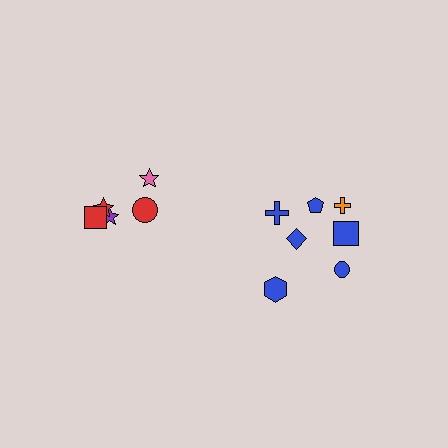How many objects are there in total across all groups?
There are 12 objects.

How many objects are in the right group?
There are 7 objects.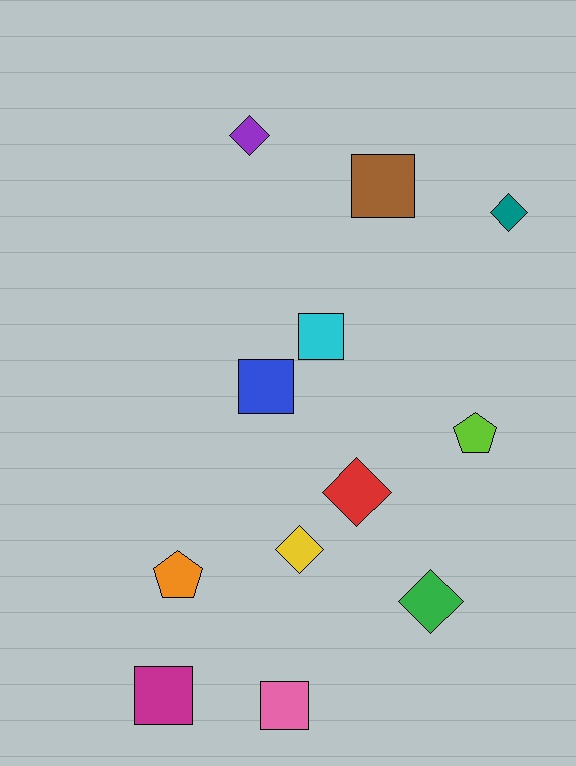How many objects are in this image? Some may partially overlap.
There are 12 objects.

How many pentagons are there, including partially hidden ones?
There are 2 pentagons.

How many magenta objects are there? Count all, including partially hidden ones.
There is 1 magenta object.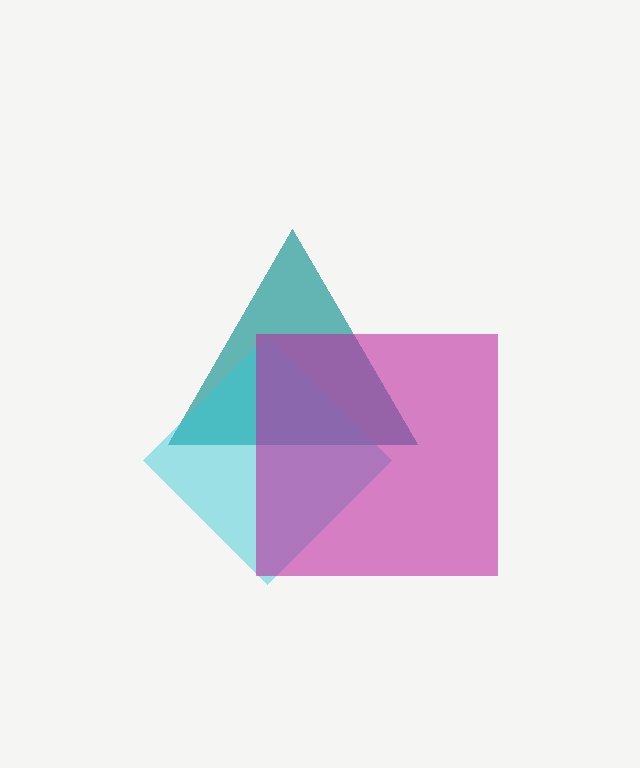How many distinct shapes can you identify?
There are 3 distinct shapes: a teal triangle, a cyan diamond, a magenta square.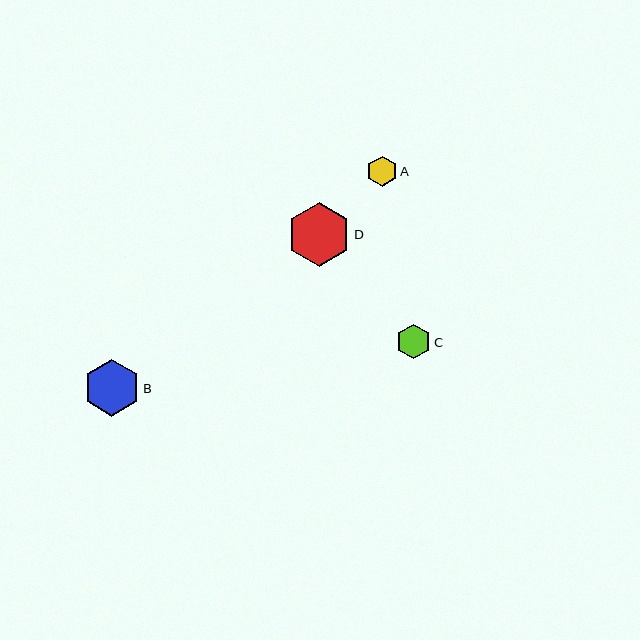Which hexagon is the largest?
Hexagon D is the largest with a size of approximately 64 pixels.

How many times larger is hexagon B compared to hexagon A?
Hexagon B is approximately 1.9 times the size of hexagon A.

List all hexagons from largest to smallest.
From largest to smallest: D, B, C, A.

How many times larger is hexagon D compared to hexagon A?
Hexagon D is approximately 2.1 times the size of hexagon A.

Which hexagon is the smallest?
Hexagon A is the smallest with a size of approximately 30 pixels.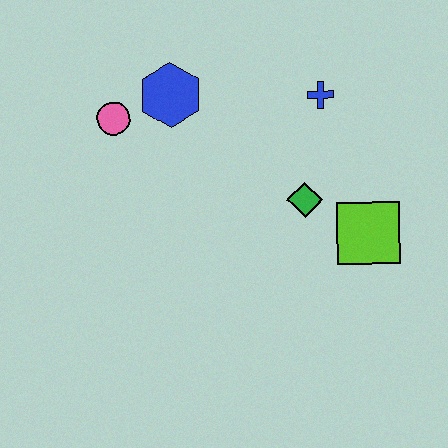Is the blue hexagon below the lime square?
No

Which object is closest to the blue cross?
The green diamond is closest to the blue cross.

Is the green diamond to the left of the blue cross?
Yes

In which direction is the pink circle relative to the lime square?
The pink circle is to the left of the lime square.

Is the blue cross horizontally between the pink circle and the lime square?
Yes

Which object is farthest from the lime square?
The pink circle is farthest from the lime square.